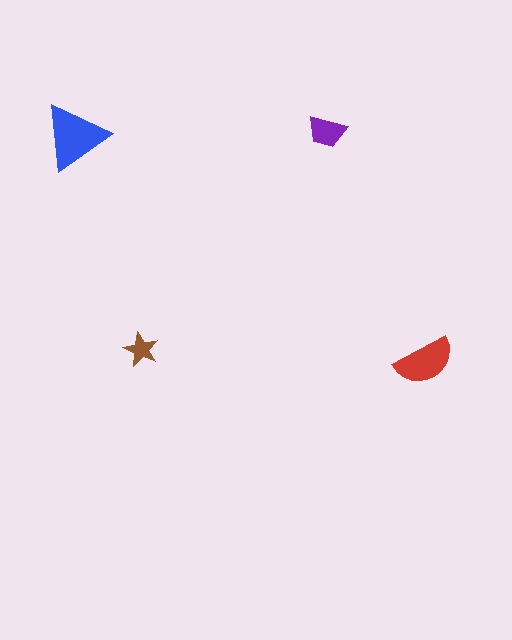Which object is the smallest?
The brown star.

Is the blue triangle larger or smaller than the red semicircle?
Larger.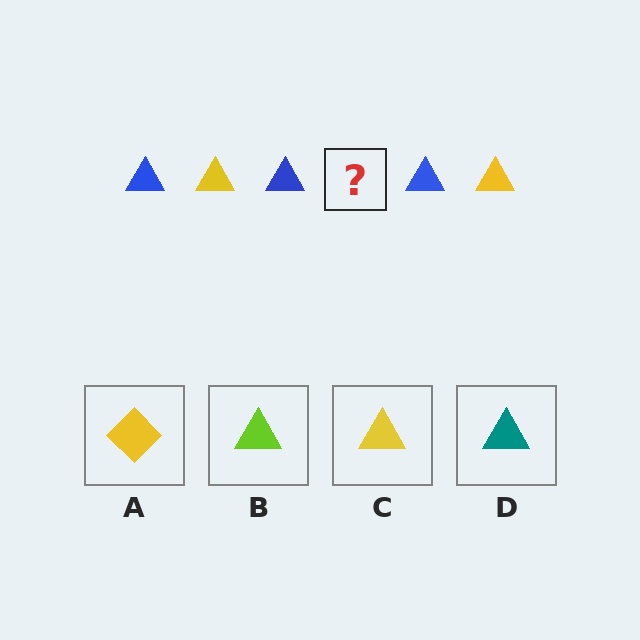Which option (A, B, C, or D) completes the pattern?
C.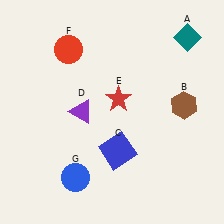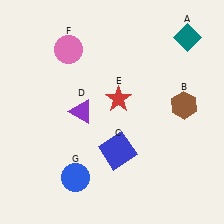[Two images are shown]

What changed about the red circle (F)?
In Image 1, F is red. In Image 2, it changed to pink.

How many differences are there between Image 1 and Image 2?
There is 1 difference between the two images.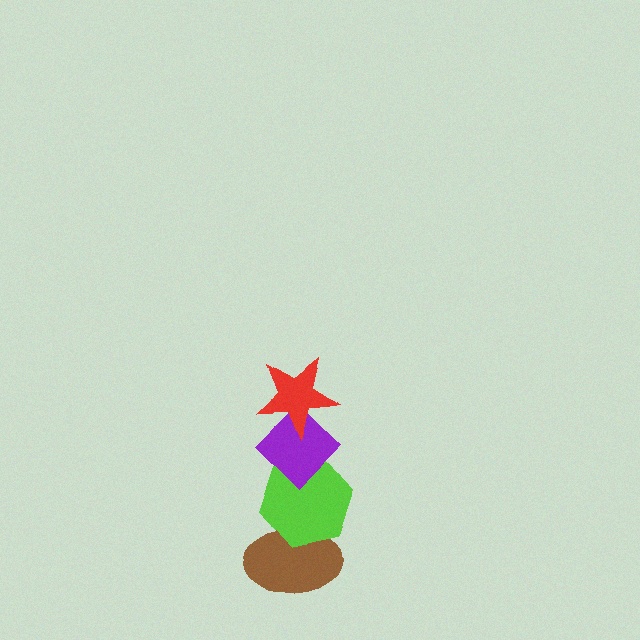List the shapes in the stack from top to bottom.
From top to bottom: the red star, the purple diamond, the lime hexagon, the brown ellipse.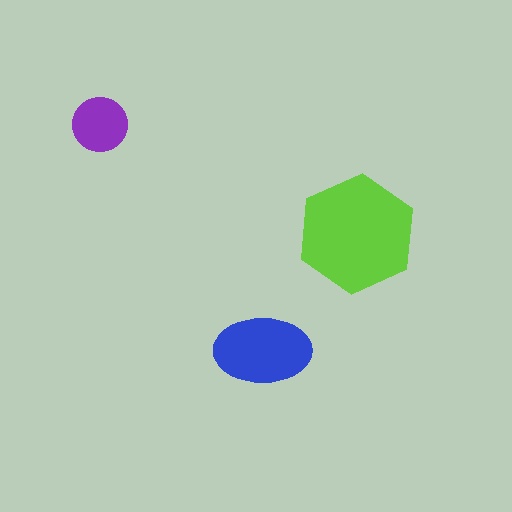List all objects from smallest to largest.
The purple circle, the blue ellipse, the lime hexagon.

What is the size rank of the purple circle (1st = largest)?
3rd.